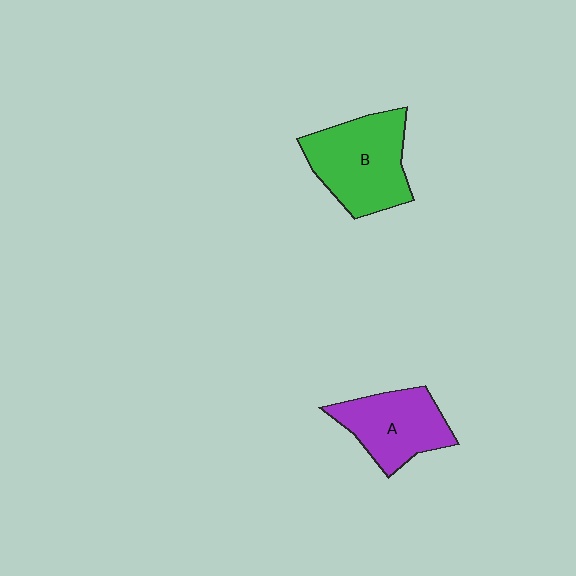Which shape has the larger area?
Shape B (green).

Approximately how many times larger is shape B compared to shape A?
Approximately 1.2 times.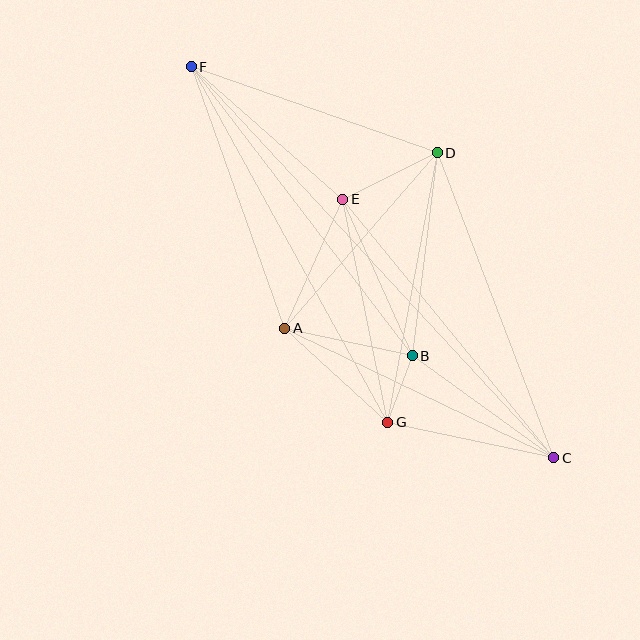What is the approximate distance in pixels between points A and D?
The distance between A and D is approximately 233 pixels.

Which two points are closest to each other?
Points B and G are closest to each other.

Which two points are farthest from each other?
Points C and F are farthest from each other.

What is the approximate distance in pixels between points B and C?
The distance between B and C is approximately 174 pixels.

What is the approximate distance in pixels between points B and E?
The distance between B and E is approximately 171 pixels.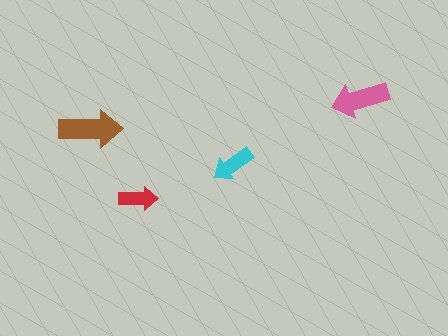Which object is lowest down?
The red arrow is bottommost.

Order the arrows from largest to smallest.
the brown one, the pink one, the cyan one, the red one.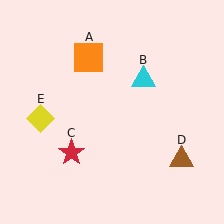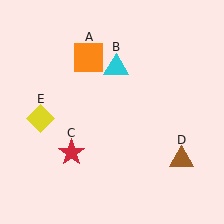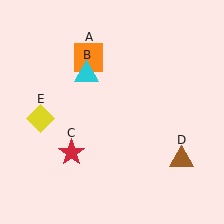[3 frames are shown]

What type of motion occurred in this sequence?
The cyan triangle (object B) rotated counterclockwise around the center of the scene.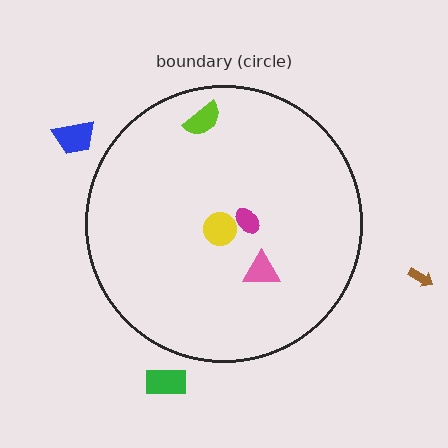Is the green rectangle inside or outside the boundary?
Outside.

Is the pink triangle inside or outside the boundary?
Inside.